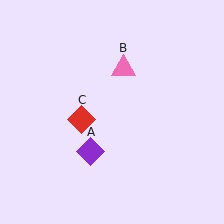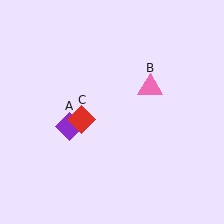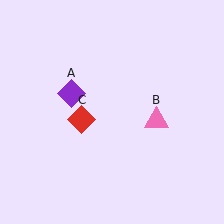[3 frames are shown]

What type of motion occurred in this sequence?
The purple diamond (object A), pink triangle (object B) rotated clockwise around the center of the scene.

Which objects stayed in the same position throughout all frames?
Red diamond (object C) remained stationary.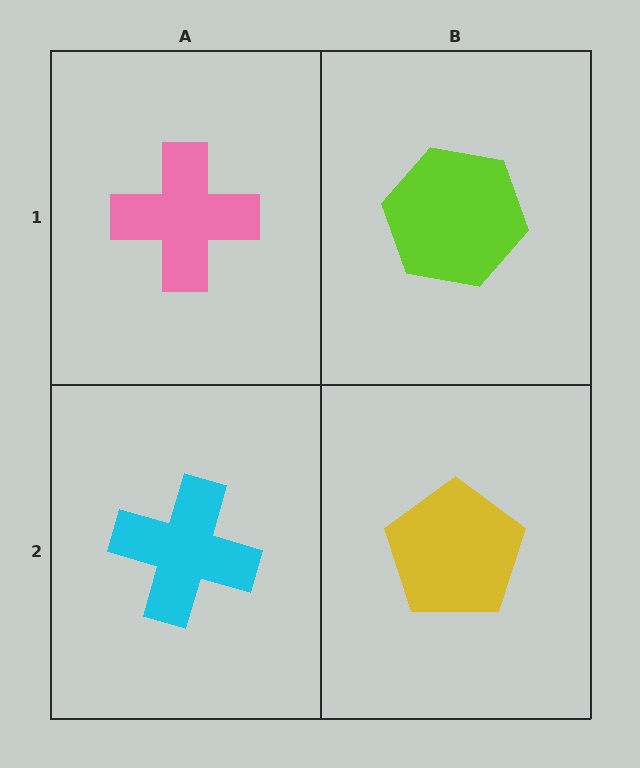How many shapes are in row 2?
2 shapes.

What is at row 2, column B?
A yellow pentagon.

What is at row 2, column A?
A cyan cross.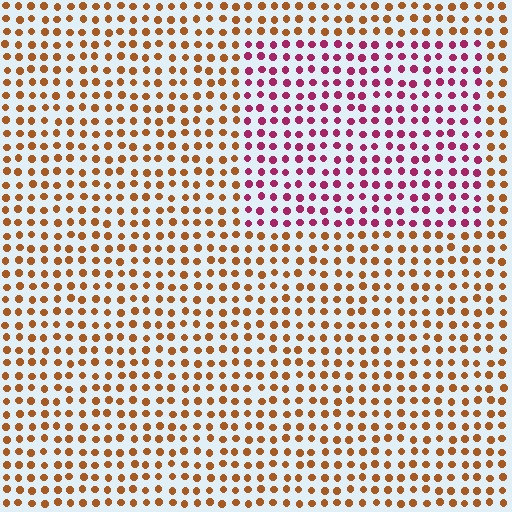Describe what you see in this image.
The image is filled with small brown elements in a uniform arrangement. A rectangle-shaped region is visible where the elements are tinted to a slightly different hue, forming a subtle color boundary.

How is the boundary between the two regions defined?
The boundary is defined purely by a slight shift in hue (about 55 degrees). Spacing, size, and orientation are identical on both sides.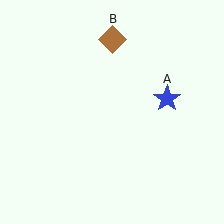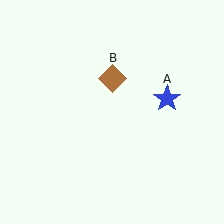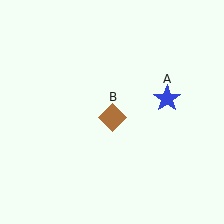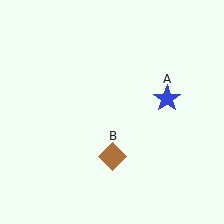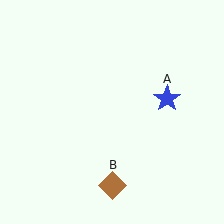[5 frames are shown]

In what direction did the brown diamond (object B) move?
The brown diamond (object B) moved down.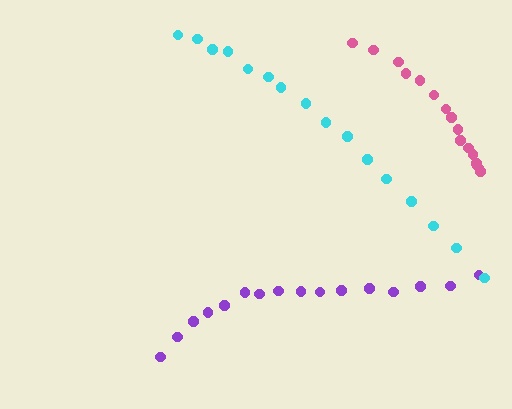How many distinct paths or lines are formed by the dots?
There are 3 distinct paths.